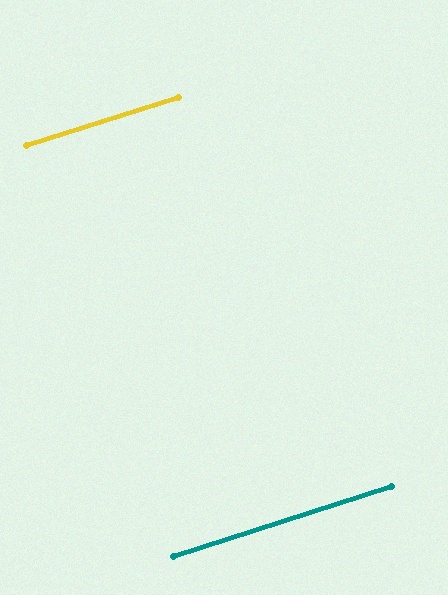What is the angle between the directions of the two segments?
Approximately 0 degrees.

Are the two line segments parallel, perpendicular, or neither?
Parallel — their directions differ by only 0.4°.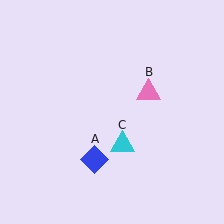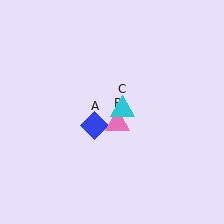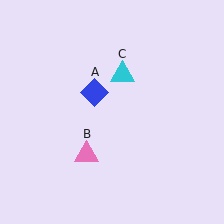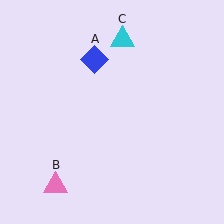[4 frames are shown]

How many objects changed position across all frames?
3 objects changed position: blue diamond (object A), pink triangle (object B), cyan triangle (object C).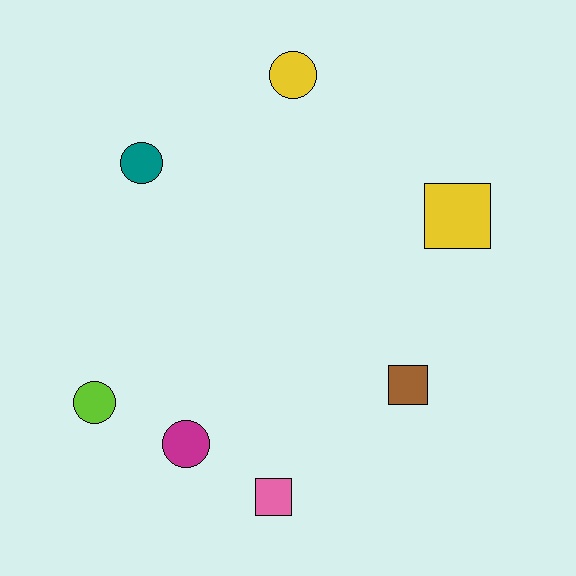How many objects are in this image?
There are 7 objects.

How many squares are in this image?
There are 3 squares.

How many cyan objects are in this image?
There are no cyan objects.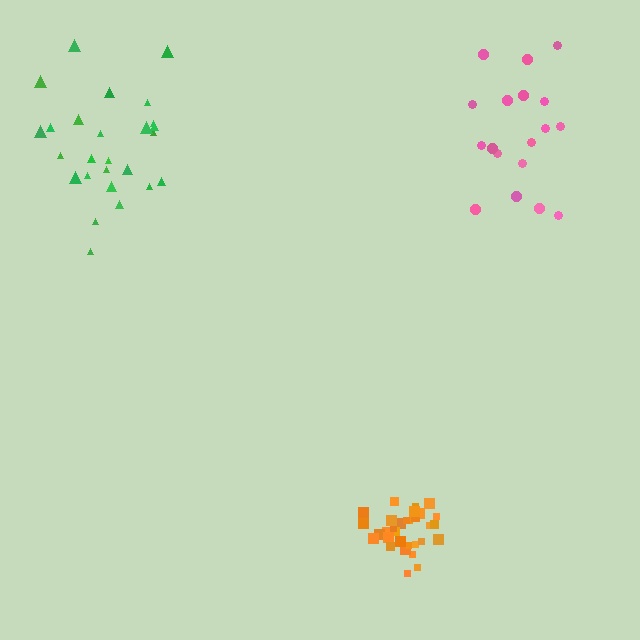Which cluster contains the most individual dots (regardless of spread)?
Orange (32).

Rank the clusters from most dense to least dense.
orange, green, pink.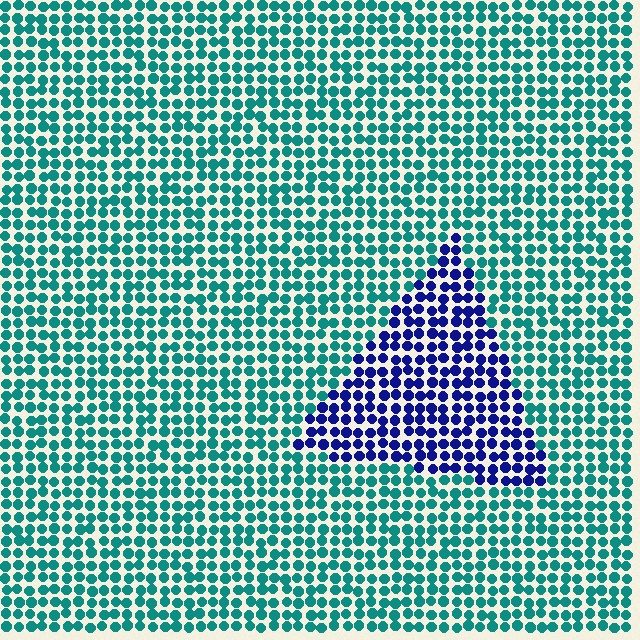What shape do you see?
I see a triangle.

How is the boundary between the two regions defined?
The boundary is defined purely by a slight shift in hue (about 63 degrees). Spacing, size, and orientation are identical on both sides.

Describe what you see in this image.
The image is filled with small teal elements in a uniform arrangement. A triangle-shaped region is visible where the elements are tinted to a slightly different hue, forming a subtle color boundary.